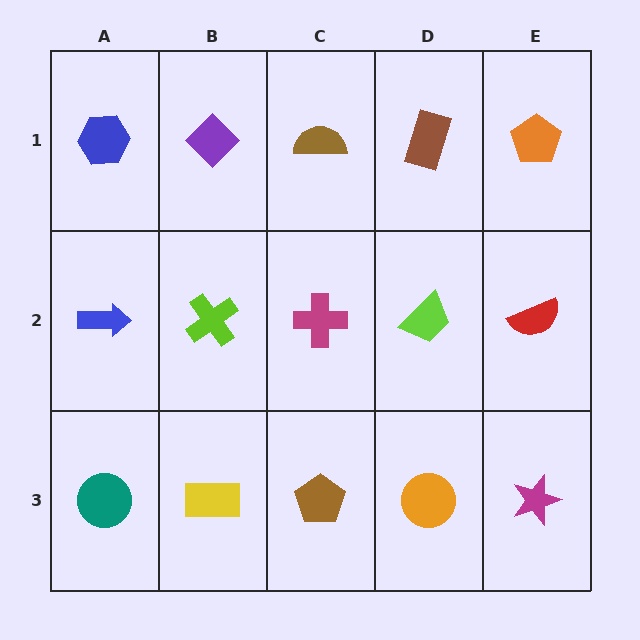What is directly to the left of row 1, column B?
A blue hexagon.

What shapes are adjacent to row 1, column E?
A red semicircle (row 2, column E), a brown rectangle (row 1, column D).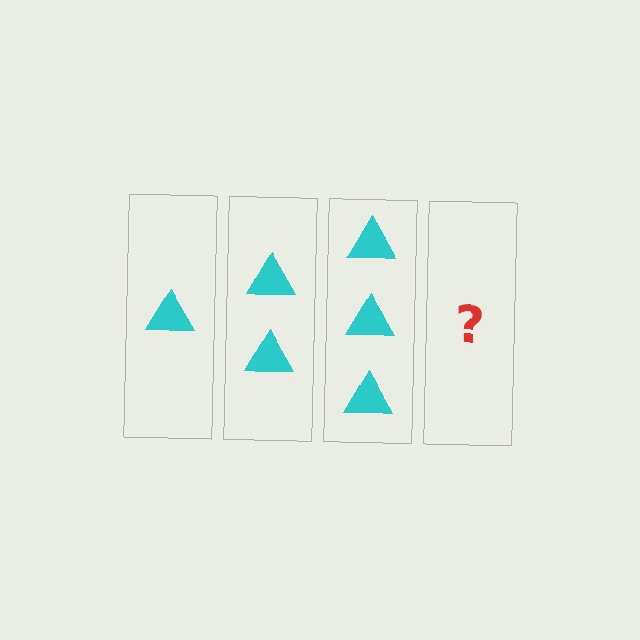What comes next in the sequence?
The next element should be 4 triangles.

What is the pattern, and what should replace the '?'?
The pattern is that each step adds one more triangle. The '?' should be 4 triangles.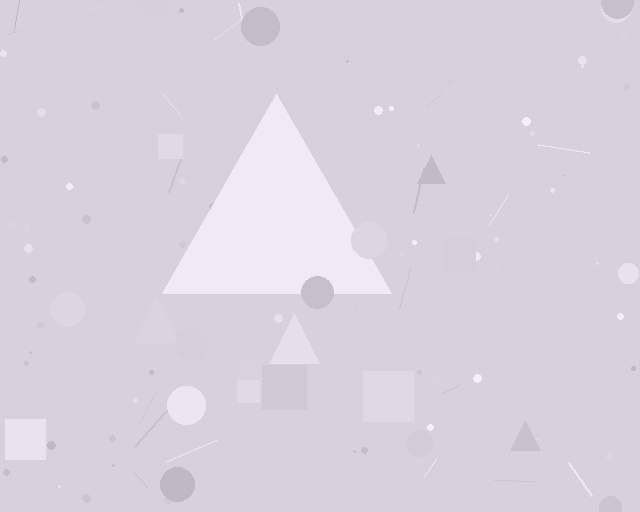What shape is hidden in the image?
A triangle is hidden in the image.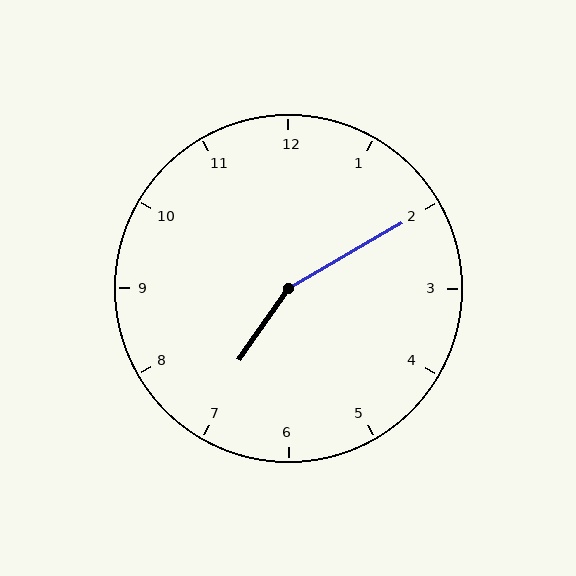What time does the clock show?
7:10.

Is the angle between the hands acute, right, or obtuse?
It is obtuse.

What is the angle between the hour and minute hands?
Approximately 155 degrees.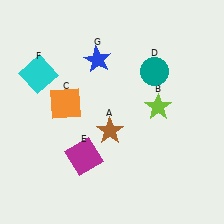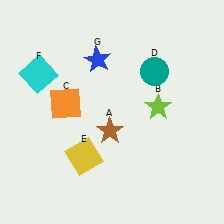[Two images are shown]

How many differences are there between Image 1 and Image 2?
There is 1 difference between the two images.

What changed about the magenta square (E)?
In Image 1, E is magenta. In Image 2, it changed to yellow.